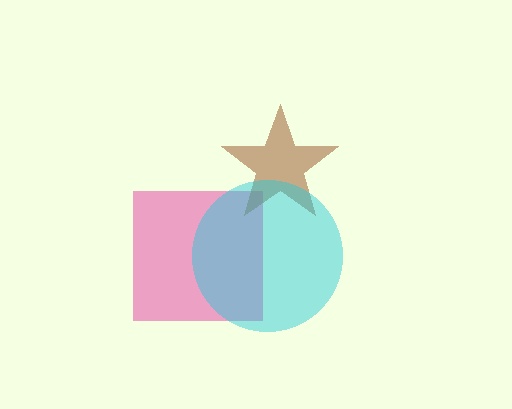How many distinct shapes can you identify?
There are 3 distinct shapes: a pink square, a brown star, a cyan circle.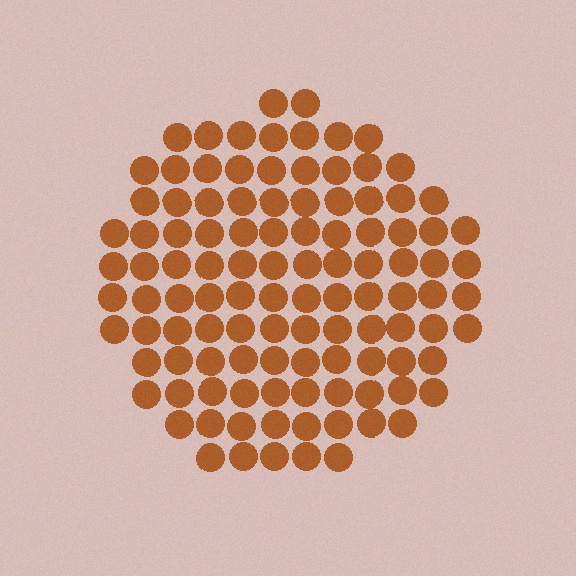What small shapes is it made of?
It is made of small circles.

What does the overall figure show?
The overall figure shows a circle.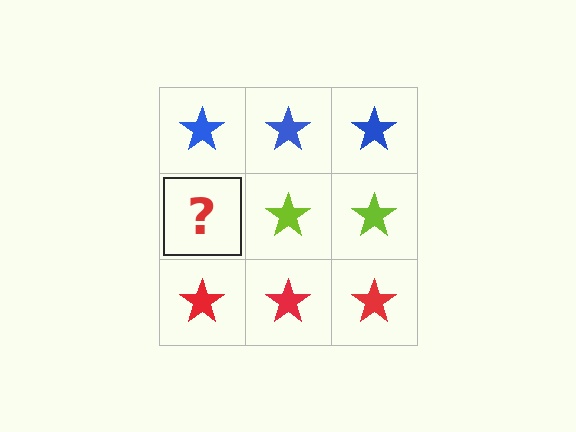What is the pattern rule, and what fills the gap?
The rule is that each row has a consistent color. The gap should be filled with a lime star.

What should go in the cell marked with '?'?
The missing cell should contain a lime star.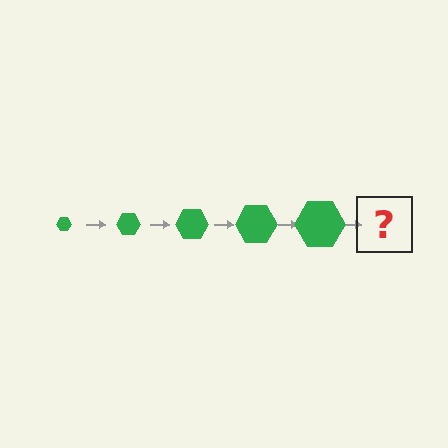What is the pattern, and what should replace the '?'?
The pattern is that the hexagon gets progressively larger each step. The '?' should be a green hexagon, larger than the previous one.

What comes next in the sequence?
The next element should be a green hexagon, larger than the previous one.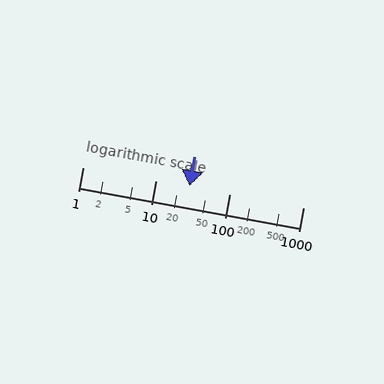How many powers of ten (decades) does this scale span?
The scale spans 3 decades, from 1 to 1000.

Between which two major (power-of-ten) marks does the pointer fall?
The pointer is between 10 and 100.